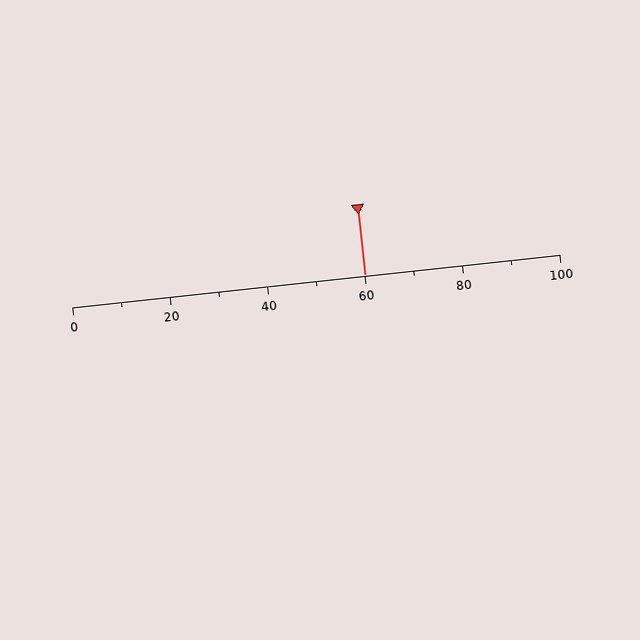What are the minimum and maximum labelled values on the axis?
The axis runs from 0 to 100.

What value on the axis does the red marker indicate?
The marker indicates approximately 60.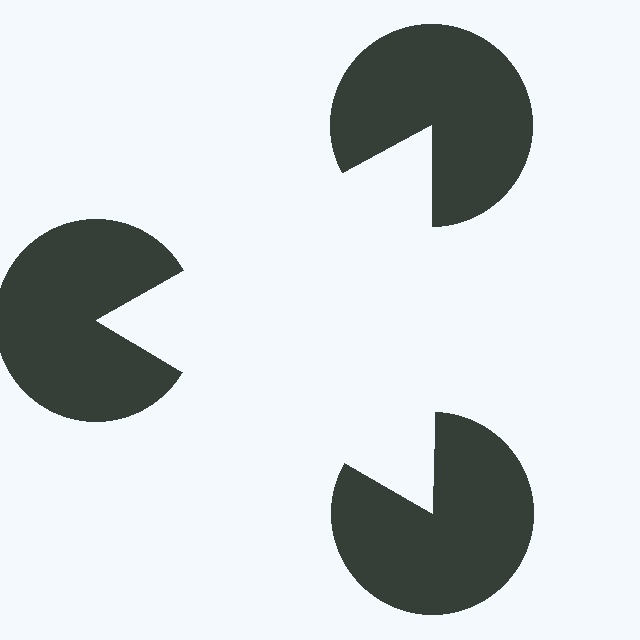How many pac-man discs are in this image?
There are 3 — one at each vertex of the illusory triangle.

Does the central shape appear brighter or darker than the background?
It typically appears slightly brighter than the background, even though no actual brightness change is drawn.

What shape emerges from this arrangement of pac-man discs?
An illusory triangle — its edges are inferred from the aligned wedge cuts in the pac-man discs, not physically drawn.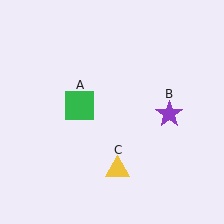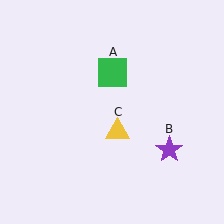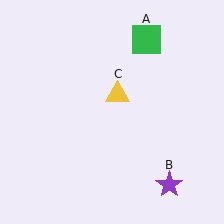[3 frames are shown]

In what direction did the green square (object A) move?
The green square (object A) moved up and to the right.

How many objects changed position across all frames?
3 objects changed position: green square (object A), purple star (object B), yellow triangle (object C).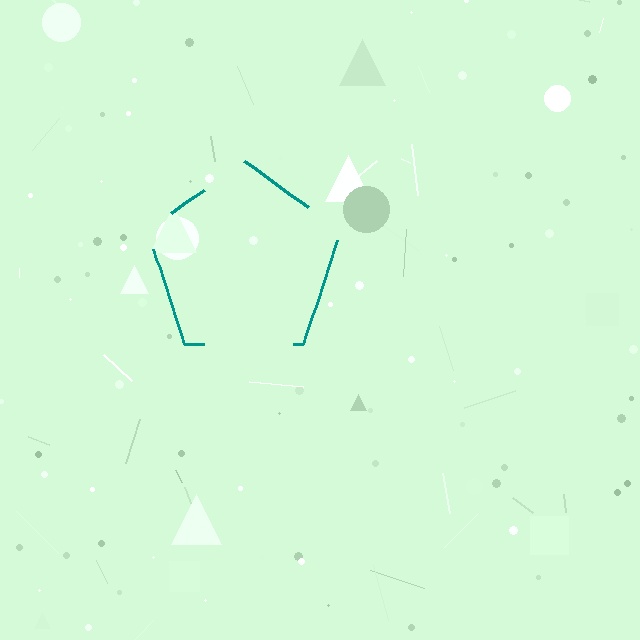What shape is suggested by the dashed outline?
The dashed outline suggests a pentagon.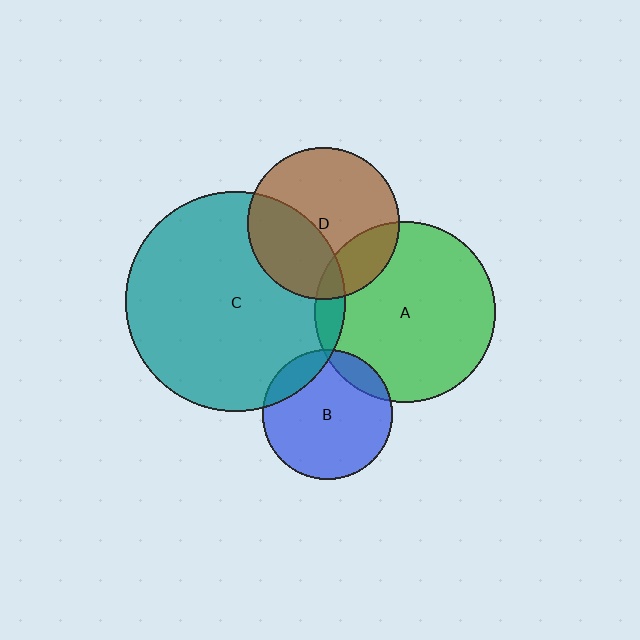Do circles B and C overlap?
Yes.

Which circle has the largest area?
Circle C (teal).